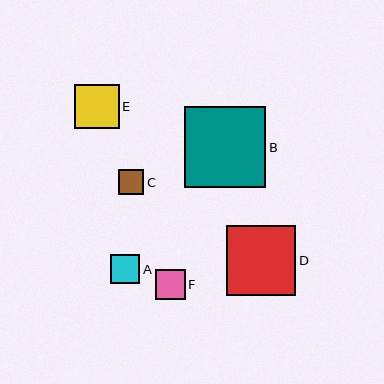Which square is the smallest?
Square C is the smallest with a size of approximately 25 pixels.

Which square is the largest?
Square B is the largest with a size of approximately 81 pixels.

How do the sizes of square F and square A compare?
Square F and square A are approximately the same size.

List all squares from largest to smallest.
From largest to smallest: B, D, E, F, A, C.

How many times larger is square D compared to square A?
Square D is approximately 2.4 times the size of square A.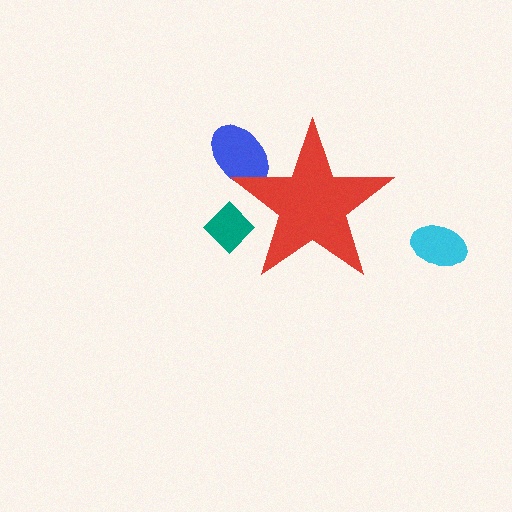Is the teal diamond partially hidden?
Yes, the teal diamond is partially hidden behind the red star.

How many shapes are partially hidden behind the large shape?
2 shapes are partially hidden.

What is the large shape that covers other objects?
A red star.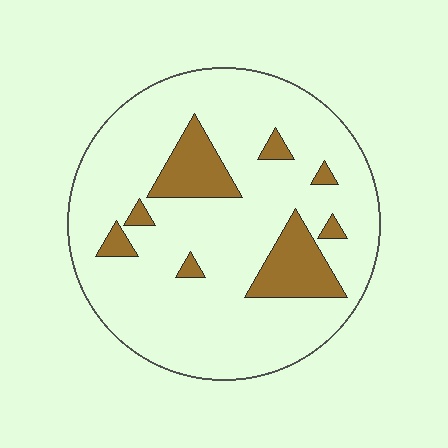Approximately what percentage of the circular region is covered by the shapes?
Approximately 15%.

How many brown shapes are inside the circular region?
8.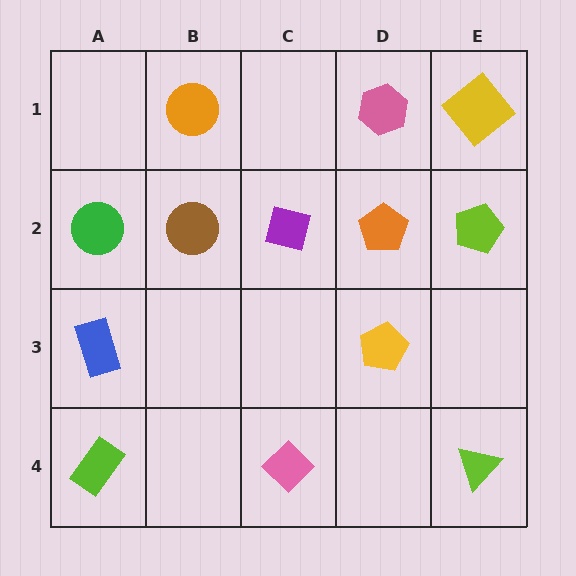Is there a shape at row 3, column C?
No, that cell is empty.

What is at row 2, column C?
A purple square.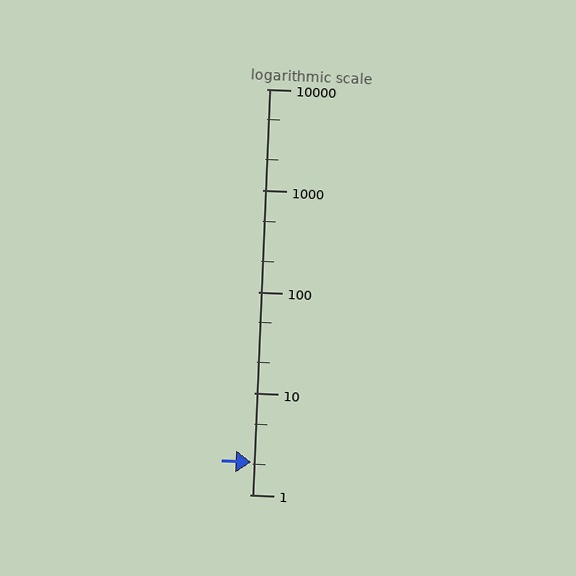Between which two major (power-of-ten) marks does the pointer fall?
The pointer is between 1 and 10.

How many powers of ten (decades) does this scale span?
The scale spans 4 decades, from 1 to 10000.